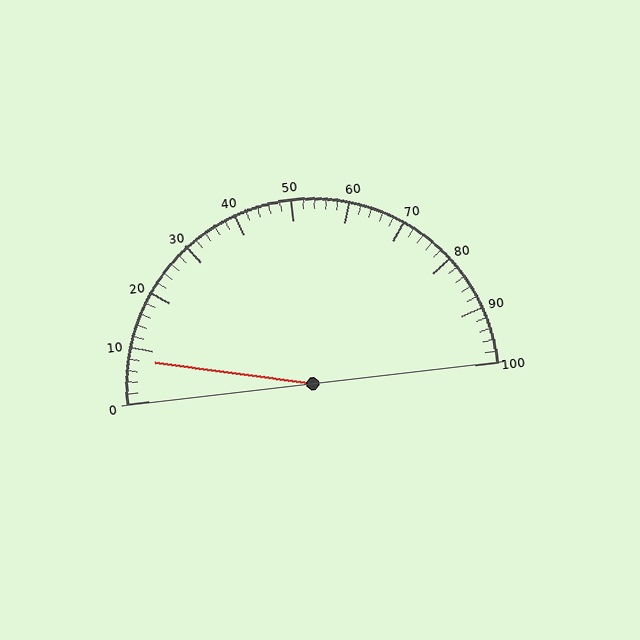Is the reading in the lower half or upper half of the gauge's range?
The reading is in the lower half of the range (0 to 100).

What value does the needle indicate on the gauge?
The needle indicates approximately 8.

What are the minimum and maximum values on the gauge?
The gauge ranges from 0 to 100.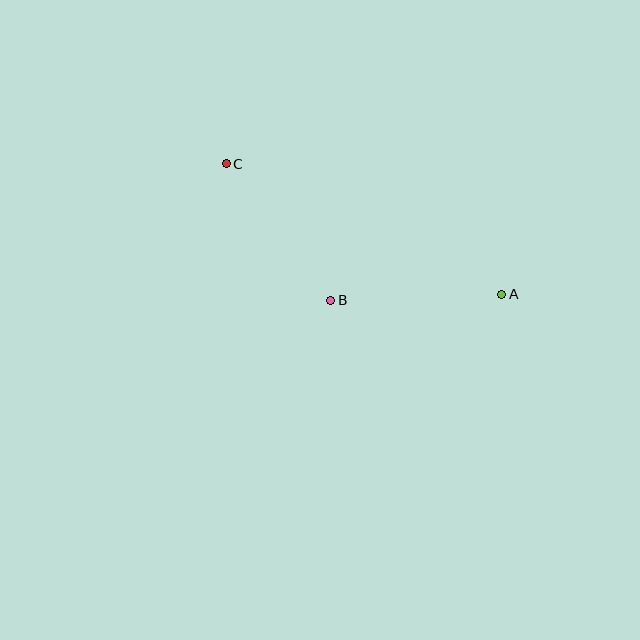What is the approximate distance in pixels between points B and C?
The distance between B and C is approximately 172 pixels.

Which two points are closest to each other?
Points A and B are closest to each other.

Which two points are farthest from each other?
Points A and C are farthest from each other.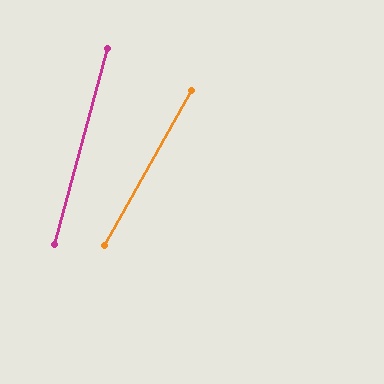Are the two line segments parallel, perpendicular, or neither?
Neither parallel nor perpendicular — they differ by about 14°.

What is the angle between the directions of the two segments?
Approximately 14 degrees.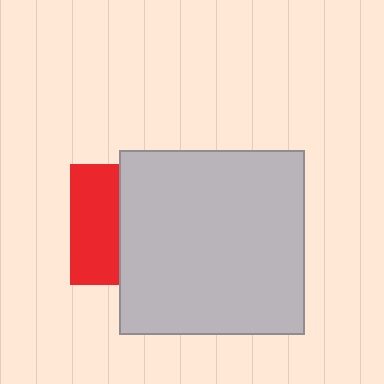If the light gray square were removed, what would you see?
You would see the complete red square.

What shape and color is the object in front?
The object in front is a light gray square.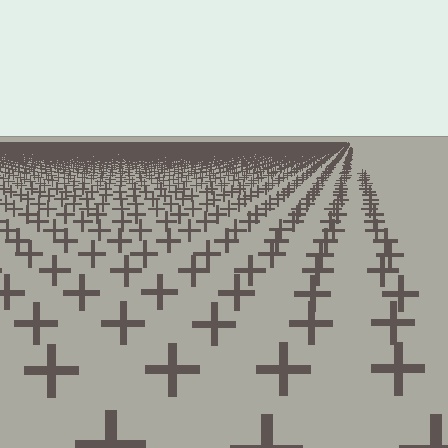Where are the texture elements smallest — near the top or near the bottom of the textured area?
Near the top.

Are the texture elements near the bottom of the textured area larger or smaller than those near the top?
Larger. Near the bottom, elements are closer to the viewer and appear at a bigger on-screen size.